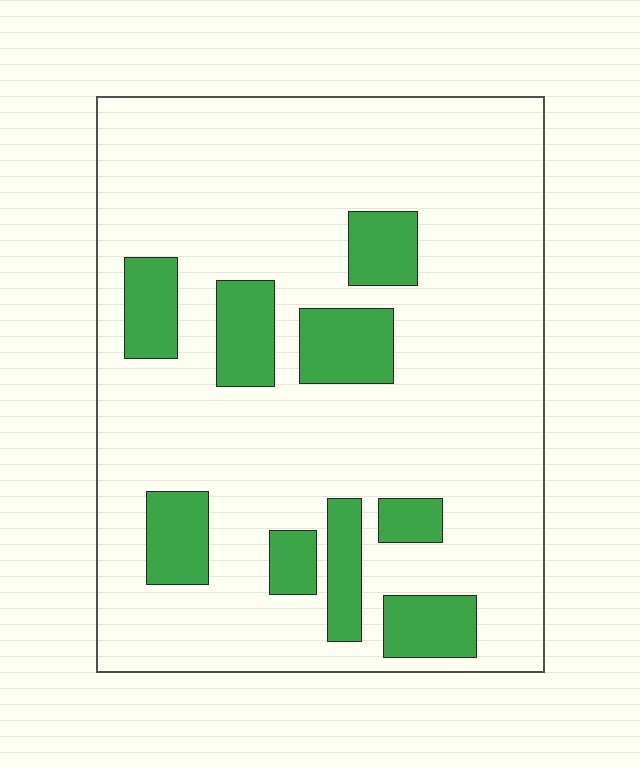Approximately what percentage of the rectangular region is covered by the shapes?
Approximately 20%.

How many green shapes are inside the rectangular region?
9.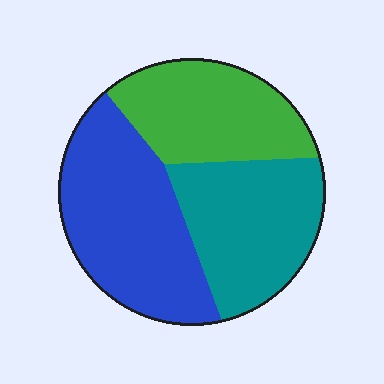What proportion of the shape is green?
Green takes up between a quarter and a half of the shape.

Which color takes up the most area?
Blue, at roughly 40%.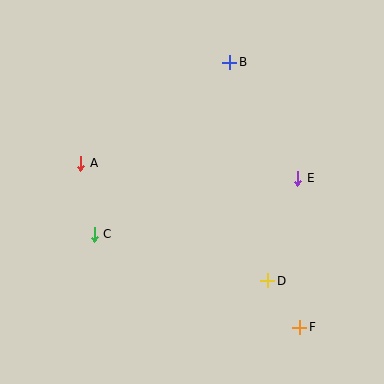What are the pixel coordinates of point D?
Point D is at (268, 281).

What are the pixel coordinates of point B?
Point B is at (230, 62).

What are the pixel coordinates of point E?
Point E is at (298, 178).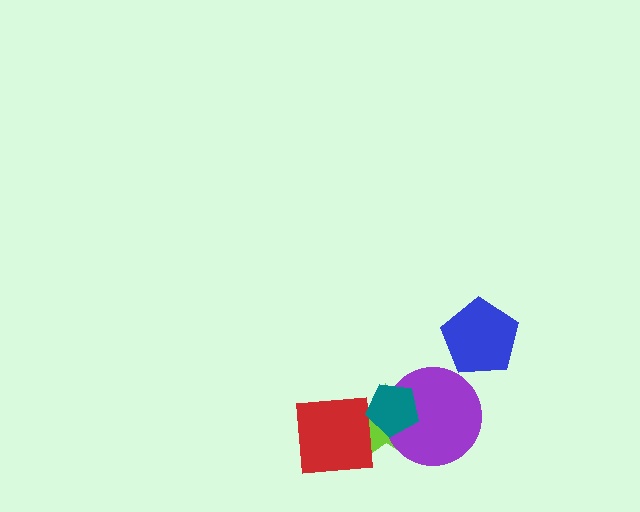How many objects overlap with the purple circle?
2 objects overlap with the purple circle.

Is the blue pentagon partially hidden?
No, no other shape covers it.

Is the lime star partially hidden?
Yes, it is partially covered by another shape.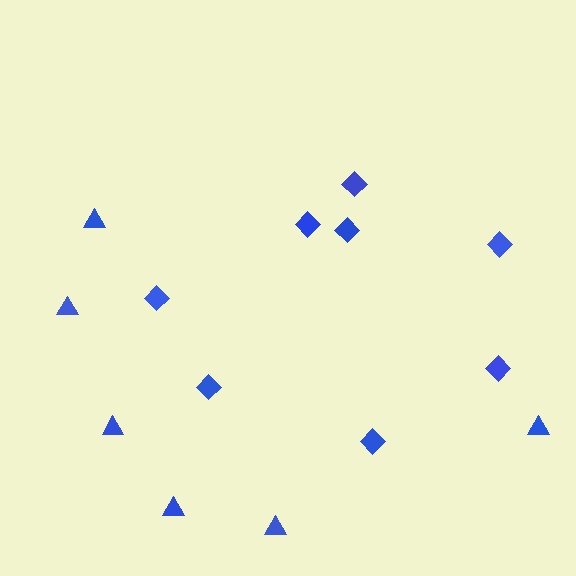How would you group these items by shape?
There are 2 groups: one group of triangles (6) and one group of diamonds (8).